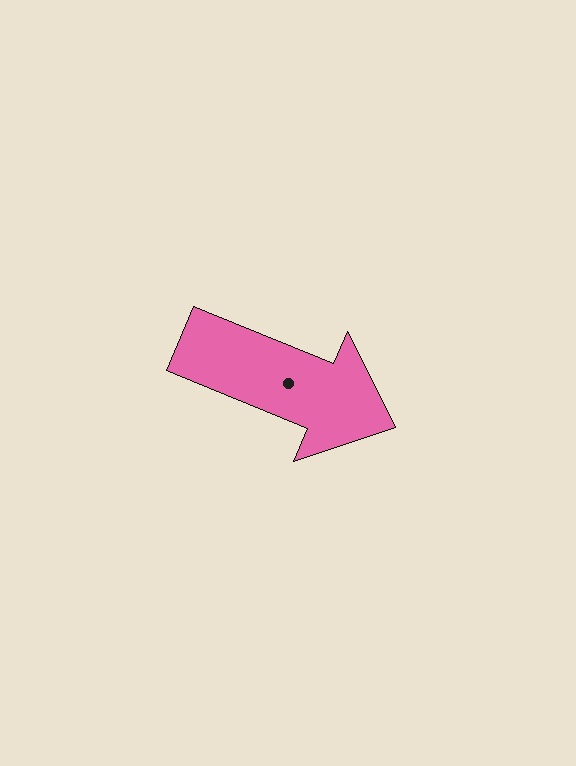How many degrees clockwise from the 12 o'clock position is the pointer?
Approximately 112 degrees.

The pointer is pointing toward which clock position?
Roughly 4 o'clock.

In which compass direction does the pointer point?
East.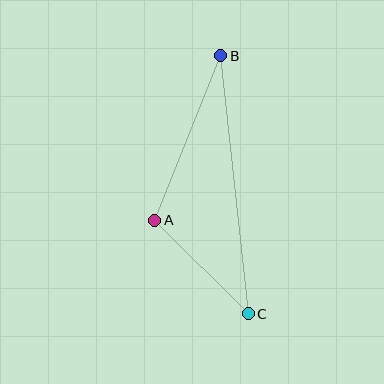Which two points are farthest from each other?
Points B and C are farthest from each other.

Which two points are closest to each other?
Points A and C are closest to each other.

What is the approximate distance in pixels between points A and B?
The distance between A and B is approximately 177 pixels.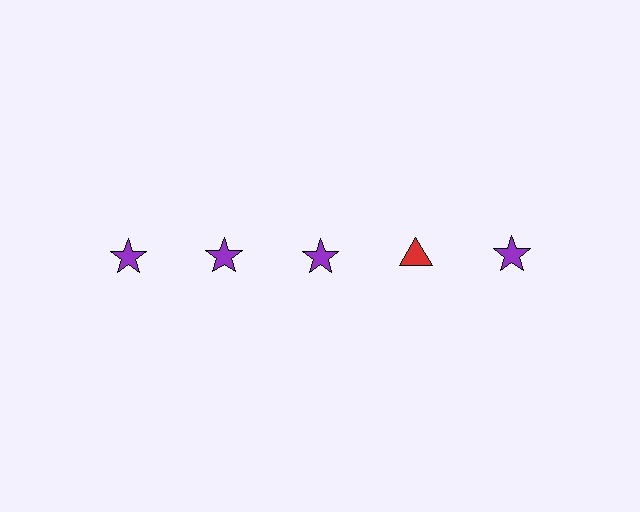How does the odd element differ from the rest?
It differs in both color (red instead of purple) and shape (triangle instead of star).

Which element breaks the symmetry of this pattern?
The red triangle in the top row, second from right column breaks the symmetry. All other shapes are purple stars.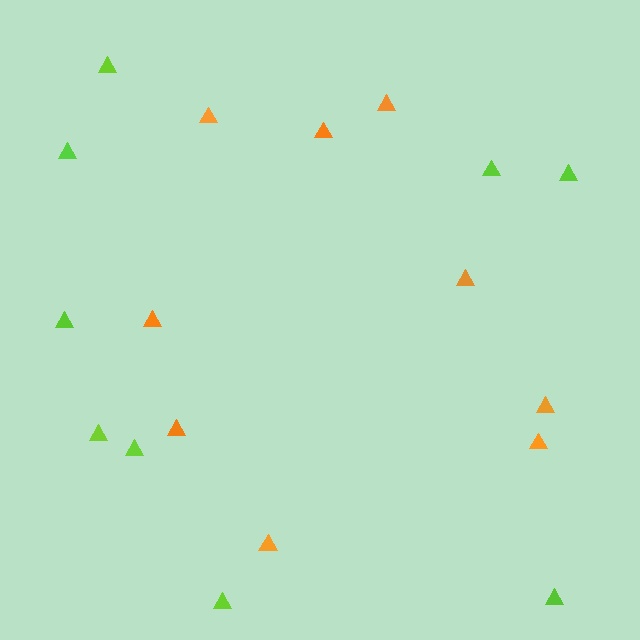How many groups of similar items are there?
There are 2 groups: one group of orange triangles (9) and one group of lime triangles (9).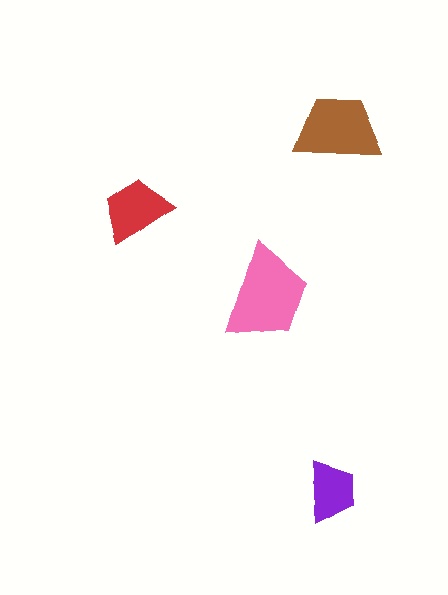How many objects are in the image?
There are 4 objects in the image.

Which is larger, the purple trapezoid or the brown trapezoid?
The brown one.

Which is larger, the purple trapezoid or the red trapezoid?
The red one.